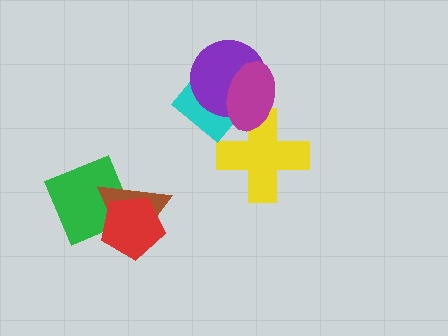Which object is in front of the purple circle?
The magenta ellipse is in front of the purple circle.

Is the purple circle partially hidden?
Yes, it is partially covered by another shape.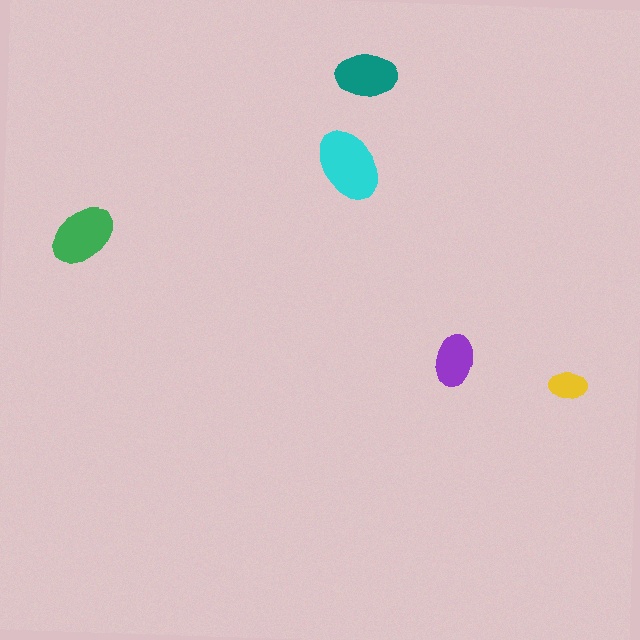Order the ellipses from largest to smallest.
the cyan one, the green one, the teal one, the purple one, the yellow one.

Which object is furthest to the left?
The green ellipse is leftmost.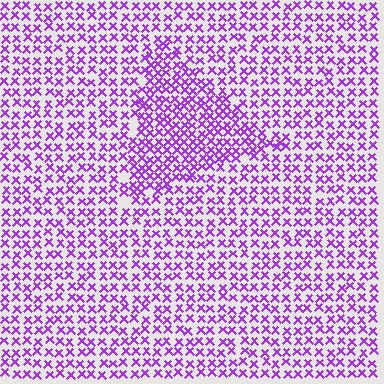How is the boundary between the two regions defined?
The boundary is defined by a change in element density (approximately 1.6x ratio). All elements are the same color, size, and shape.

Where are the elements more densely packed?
The elements are more densely packed inside the triangle boundary.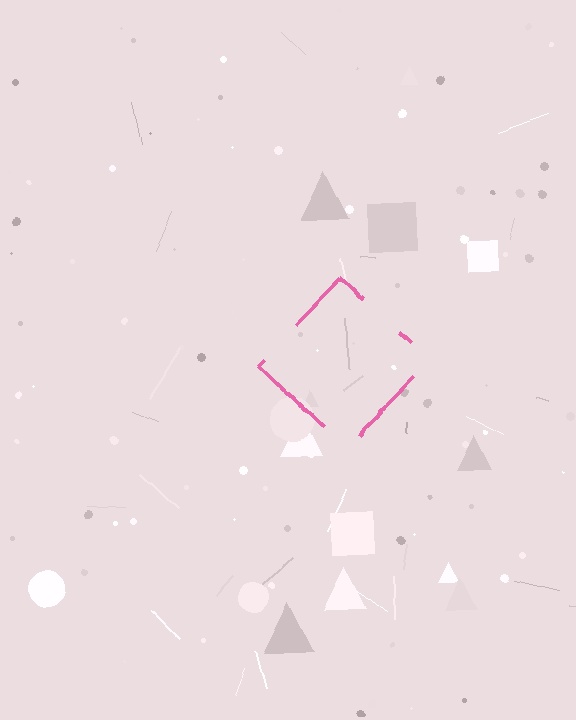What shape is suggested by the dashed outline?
The dashed outline suggests a diamond.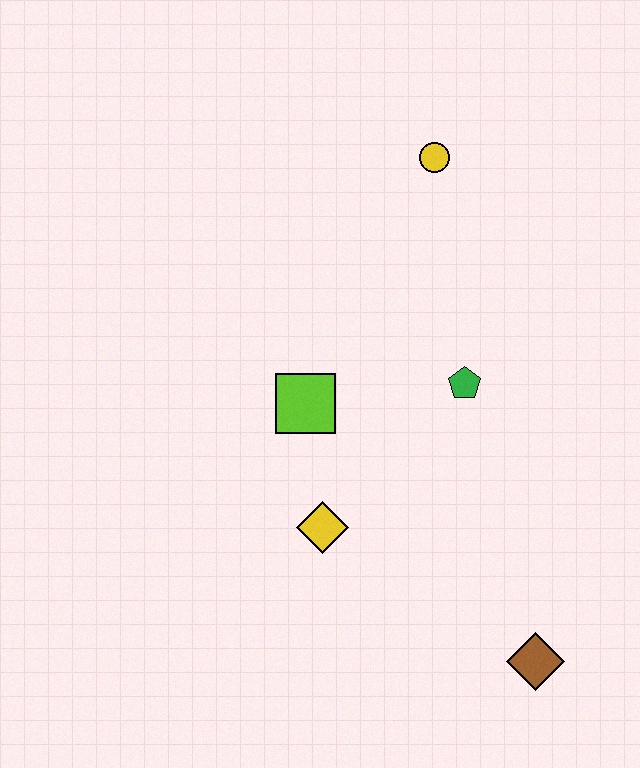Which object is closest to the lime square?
The yellow diamond is closest to the lime square.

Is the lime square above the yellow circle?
No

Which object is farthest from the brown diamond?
The yellow circle is farthest from the brown diamond.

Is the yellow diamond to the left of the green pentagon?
Yes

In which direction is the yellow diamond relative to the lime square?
The yellow diamond is below the lime square.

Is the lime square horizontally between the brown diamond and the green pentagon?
No